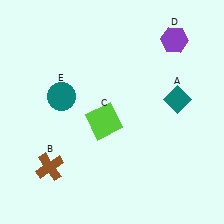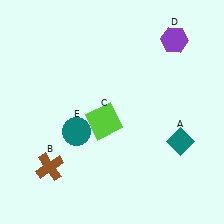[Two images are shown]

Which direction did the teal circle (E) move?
The teal circle (E) moved down.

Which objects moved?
The objects that moved are: the teal diamond (A), the teal circle (E).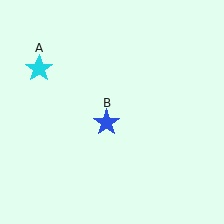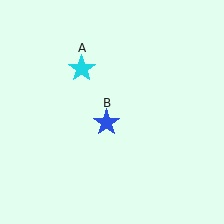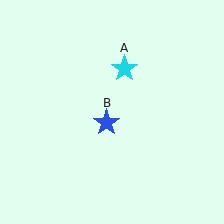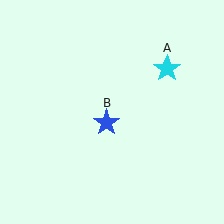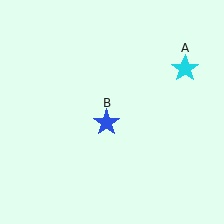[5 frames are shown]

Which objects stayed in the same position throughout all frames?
Blue star (object B) remained stationary.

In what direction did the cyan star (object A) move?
The cyan star (object A) moved right.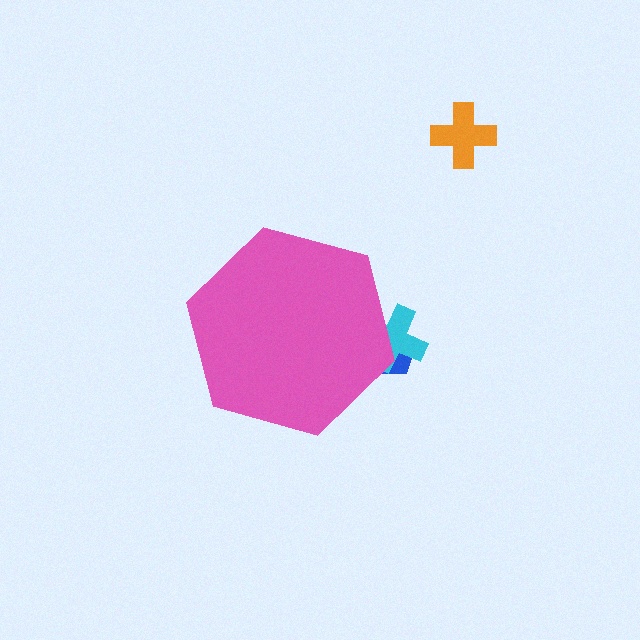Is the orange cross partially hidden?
No, the orange cross is fully visible.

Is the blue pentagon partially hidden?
Yes, the blue pentagon is partially hidden behind the pink hexagon.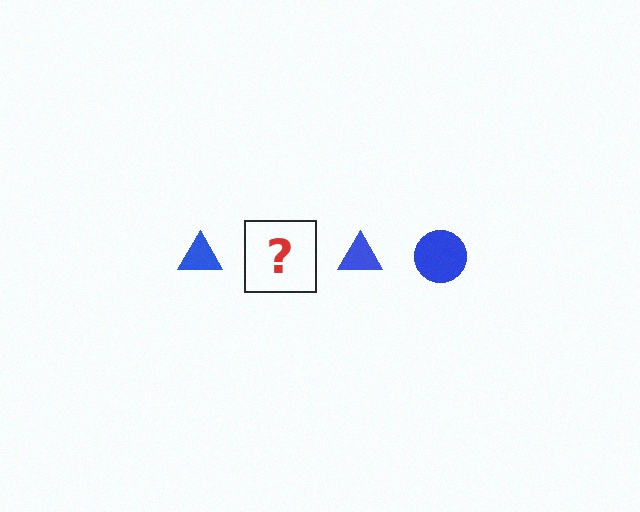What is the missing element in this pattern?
The missing element is a blue circle.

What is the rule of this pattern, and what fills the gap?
The rule is that the pattern cycles through triangle, circle shapes in blue. The gap should be filled with a blue circle.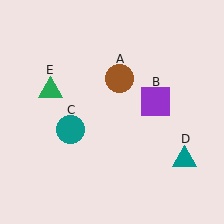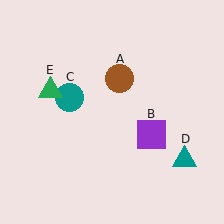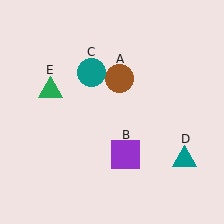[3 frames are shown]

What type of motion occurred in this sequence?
The purple square (object B), teal circle (object C) rotated clockwise around the center of the scene.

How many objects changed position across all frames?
2 objects changed position: purple square (object B), teal circle (object C).